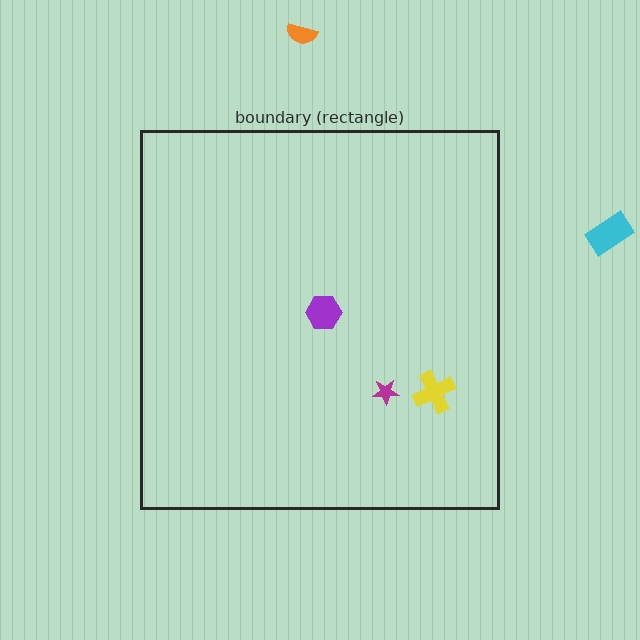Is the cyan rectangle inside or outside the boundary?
Outside.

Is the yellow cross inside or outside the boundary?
Inside.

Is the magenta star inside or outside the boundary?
Inside.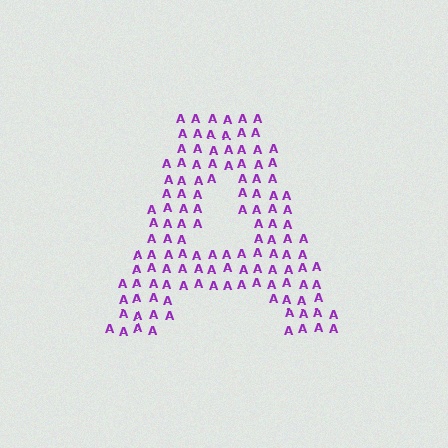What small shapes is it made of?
It is made of small letter A's.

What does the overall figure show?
The overall figure shows the letter A.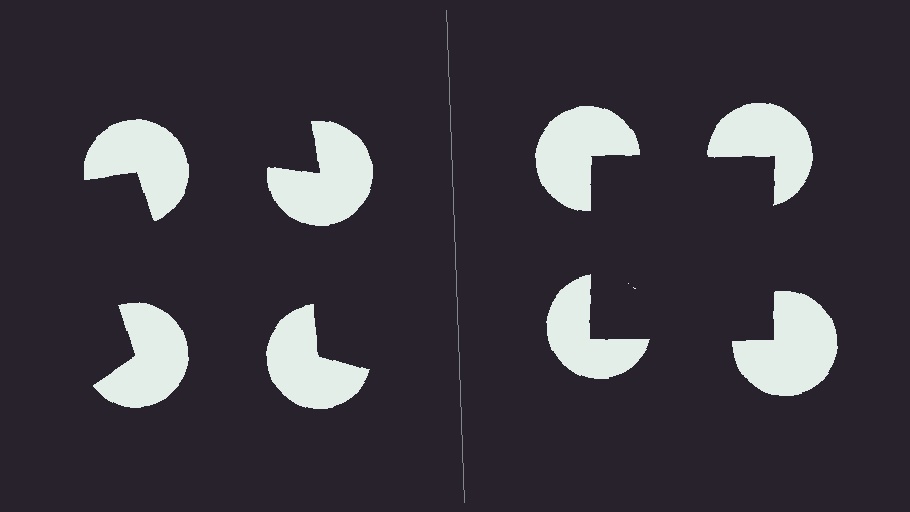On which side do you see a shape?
An illusory square appears on the right side. On the left side the wedge cuts are rotated, so no coherent shape forms.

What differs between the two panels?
The pac-man discs are positioned identically on both sides; only the wedge orientations differ. On the right they align to a square; on the left they are misaligned.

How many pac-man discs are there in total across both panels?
8 — 4 on each side.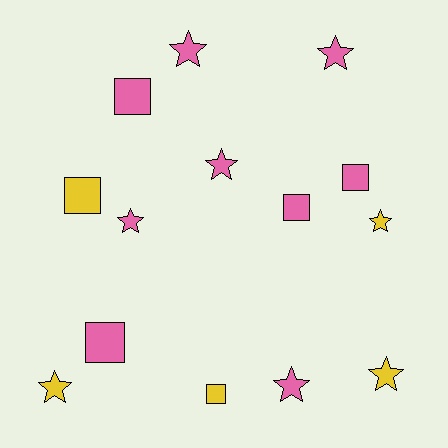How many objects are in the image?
There are 14 objects.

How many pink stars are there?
There are 5 pink stars.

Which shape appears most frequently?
Star, with 8 objects.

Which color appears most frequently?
Pink, with 9 objects.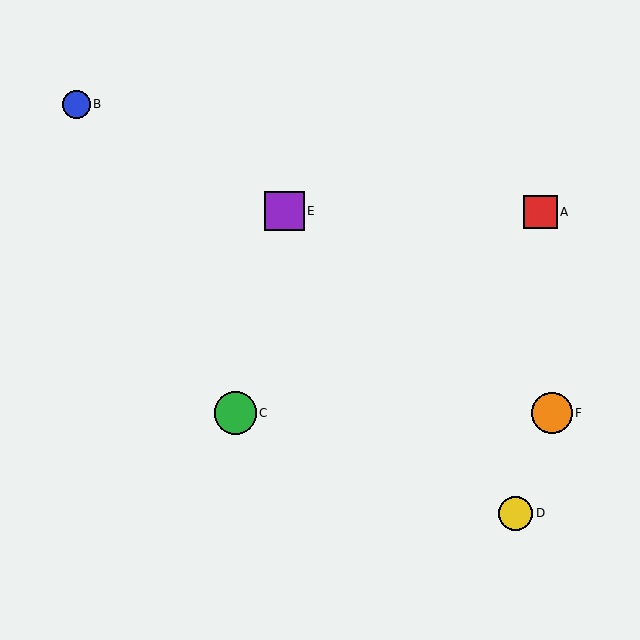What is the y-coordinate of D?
Object D is at y≈513.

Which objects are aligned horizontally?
Objects C, F are aligned horizontally.